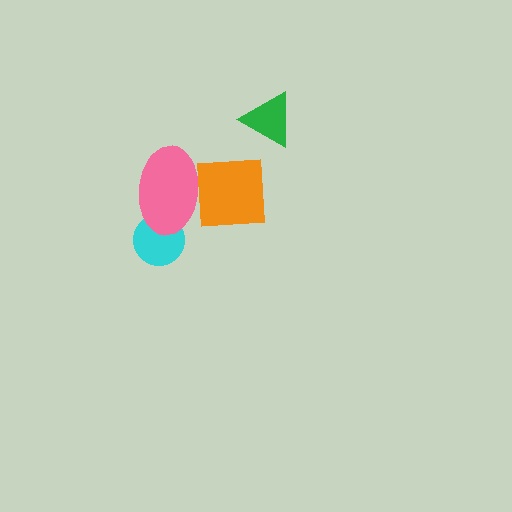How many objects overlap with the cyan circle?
1 object overlaps with the cyan circle.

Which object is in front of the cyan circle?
The pink ellipse is in front of the cyan circle.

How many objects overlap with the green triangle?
0 objects overlap with the green triangle.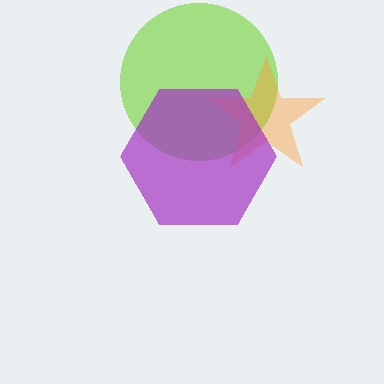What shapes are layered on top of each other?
The layered shapes are: a lime circle, an orange star, a purple hexagon.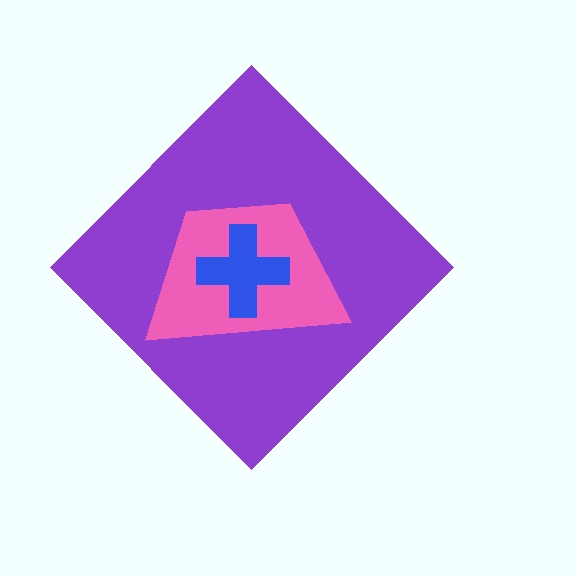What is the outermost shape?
The purple diamond.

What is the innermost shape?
The blue cross.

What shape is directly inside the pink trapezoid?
The blue cross.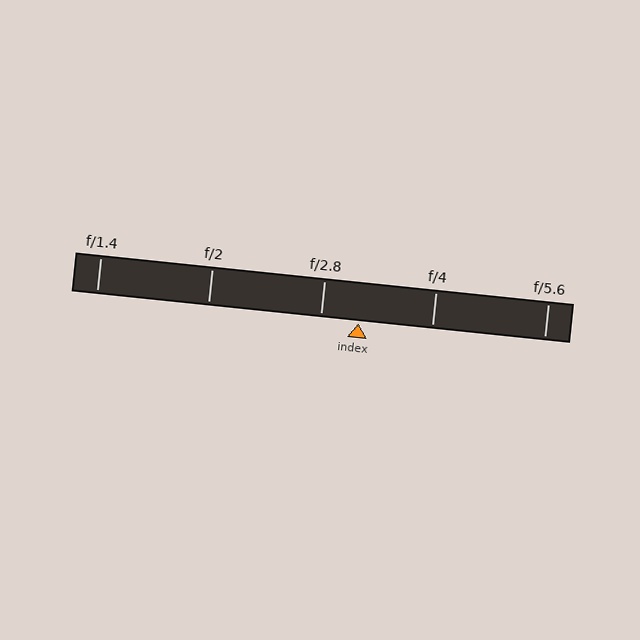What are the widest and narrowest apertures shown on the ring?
The widest aperture shown is f/1.4 and the narrowest is f/5.6.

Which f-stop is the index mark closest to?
The index mark is closest to f/2.8.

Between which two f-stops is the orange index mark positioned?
The index mark is between f/2.8 and f/4.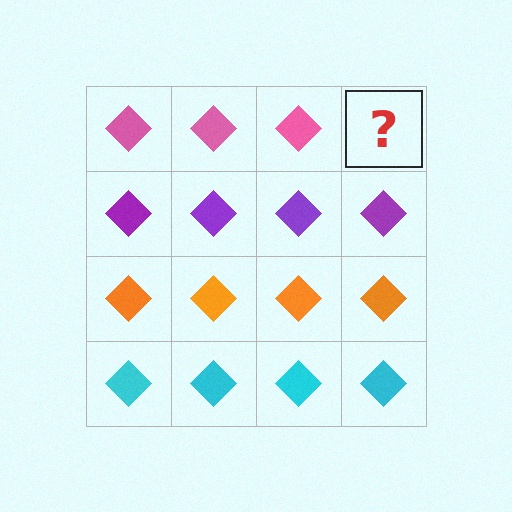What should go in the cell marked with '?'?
The missing cell should contain a pink diamond.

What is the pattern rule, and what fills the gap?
The rule is that each row has a consistent color. The gap should be filled with a pink diamond.